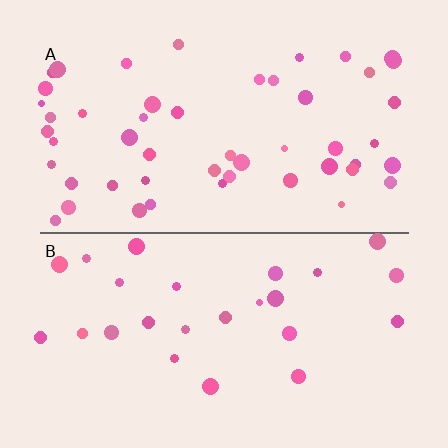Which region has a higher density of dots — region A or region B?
A (the top).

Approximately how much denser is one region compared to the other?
Approximately 2.0× — region A over region B.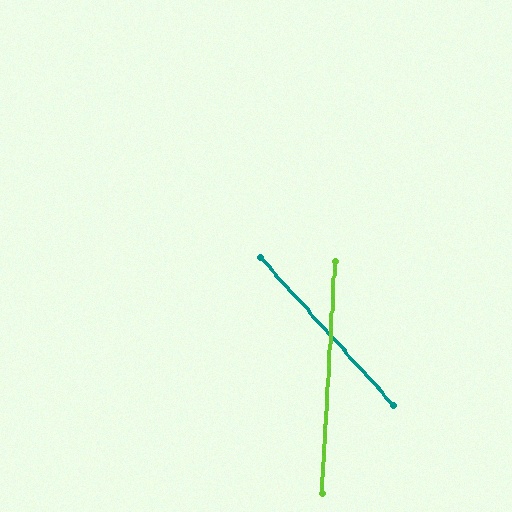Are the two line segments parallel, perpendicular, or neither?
Neither parallel nor perpendicular — they differ by about 45°.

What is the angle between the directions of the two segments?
Approximately 45 degrees.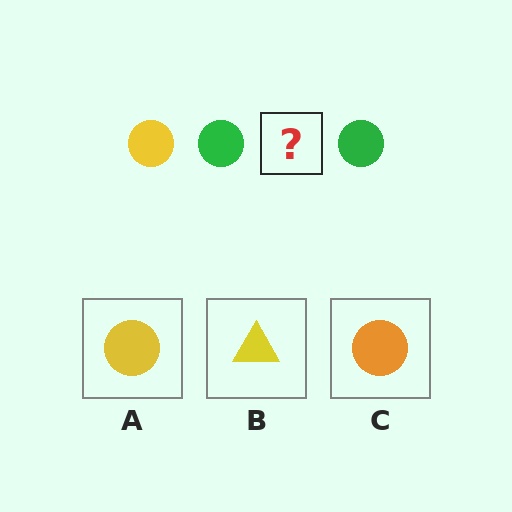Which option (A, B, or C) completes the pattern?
A.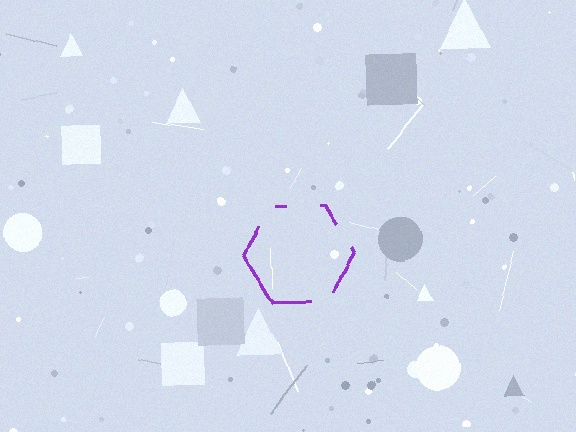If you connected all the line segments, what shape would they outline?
They would outline a hexagon.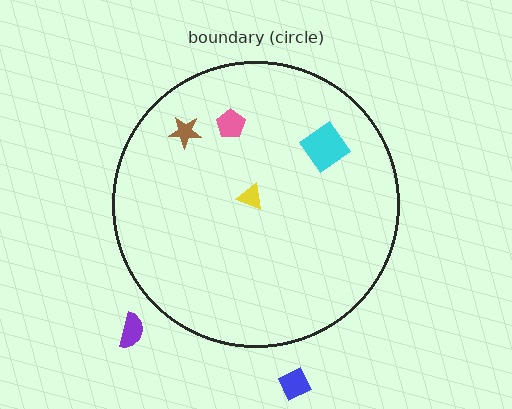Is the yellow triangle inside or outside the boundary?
Inside.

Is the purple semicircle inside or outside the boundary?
Outside.